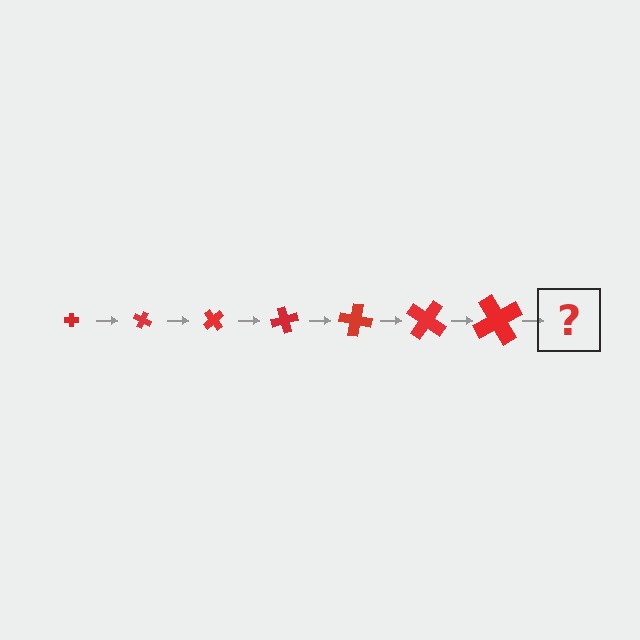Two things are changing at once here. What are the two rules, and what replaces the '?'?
The two rules are that the cross grows larger each step and it rotates 25 degrees each step. The '?' should be a cross, larger than the previous one and rotated 175 degrees from the start.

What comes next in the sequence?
The next element should be a cross, larger than the previous one and rotated 175 degrees from the start.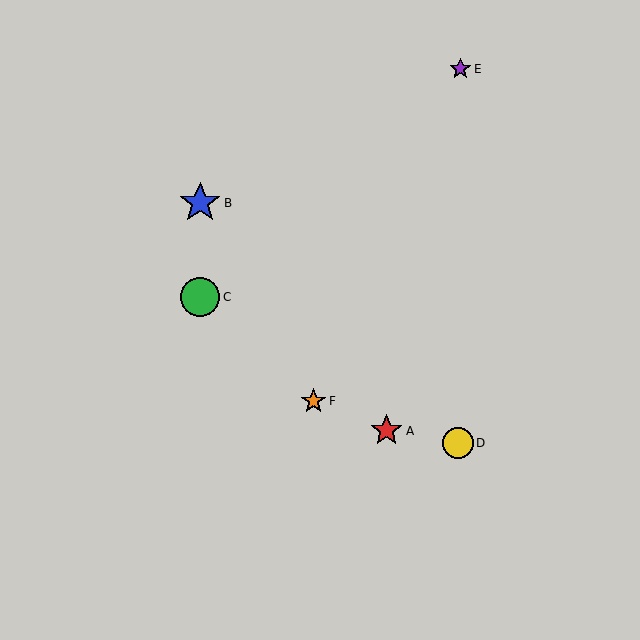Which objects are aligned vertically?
Objects B, C are aligned vertically.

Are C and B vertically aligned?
Yes, both are at x≈200.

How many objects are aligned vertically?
2 objects (B, C) are aligned vertically.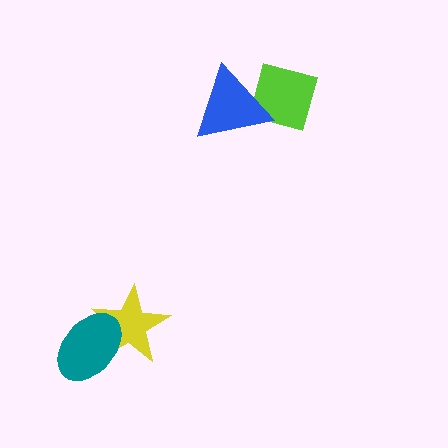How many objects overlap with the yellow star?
1 object overlaps with the yellow star.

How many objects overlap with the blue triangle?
1 object overlaps with the blue triangle.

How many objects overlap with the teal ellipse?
1 object overlaps with the teal ellipse.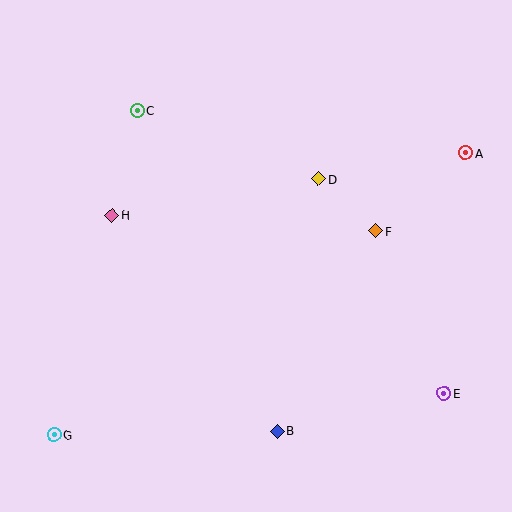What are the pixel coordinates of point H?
Point H is at (112, 215).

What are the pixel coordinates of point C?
Point C is at (137, 111).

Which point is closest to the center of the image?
Point D at (319, 179) is closest to the center.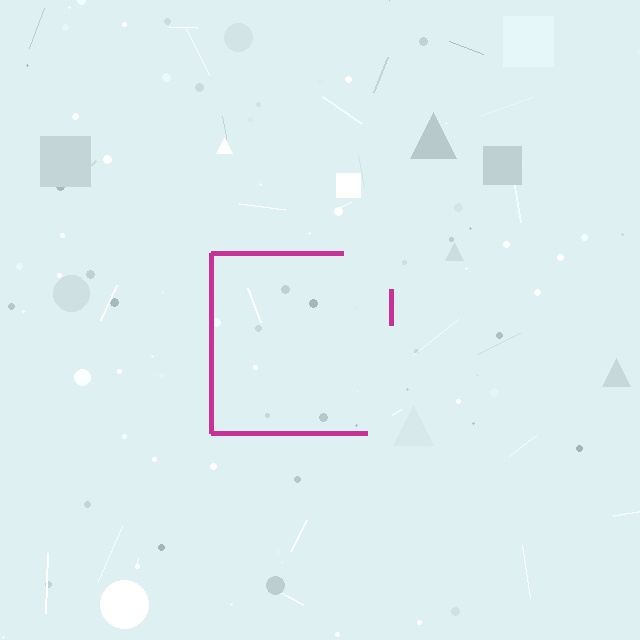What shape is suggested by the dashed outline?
The dashed outline suggests a square.